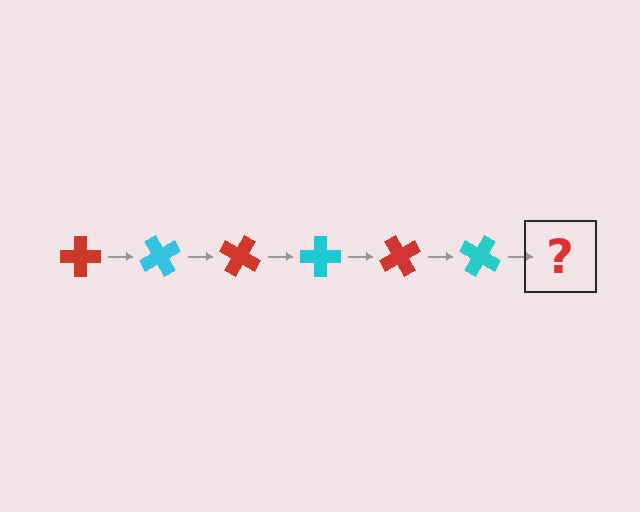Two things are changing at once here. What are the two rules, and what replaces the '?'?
The two rules are that it rotates 60 degrees each step and the color cycles through red and cyan. The '?' should be a red cross, rotated 360 degrees from the start.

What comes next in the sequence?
The next element should be a red cross, rotated 360 degrees from the start.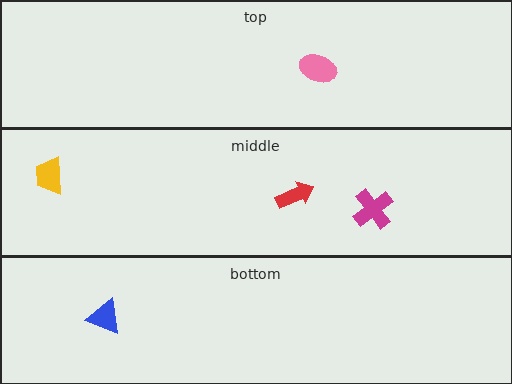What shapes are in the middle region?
The magenta cross, the red arrow, the yellow trapezoid.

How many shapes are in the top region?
1.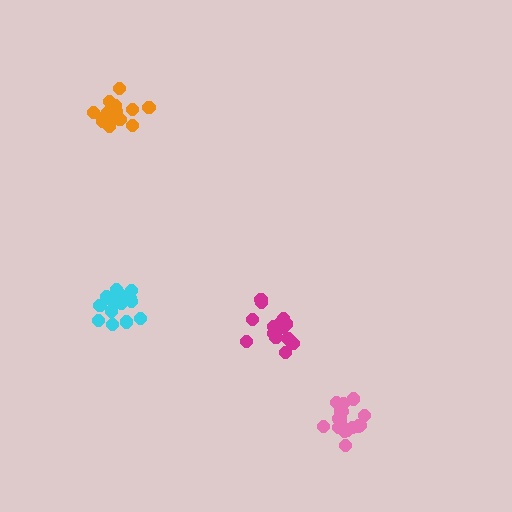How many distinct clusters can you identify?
There are 4 distinct clusters.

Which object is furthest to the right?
The pink cluster is rightmost.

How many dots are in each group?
Group 1: 17 dots, Group 2: 16 dots, Group 3: 16 dots, Group 4: 17 dots (66 total).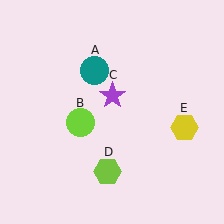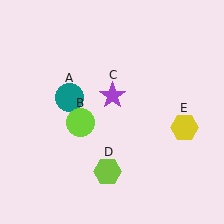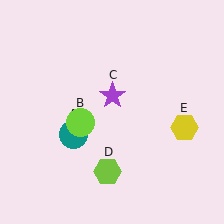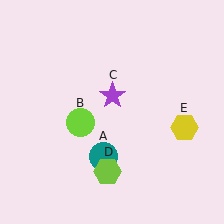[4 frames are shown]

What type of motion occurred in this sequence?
The teal circle (object A) rotated counterclockwise around the center of the scene.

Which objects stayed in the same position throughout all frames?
Lime circle (object B) and purple star (object C) and lime hexagon (object D) and yellow hexagon (object E) remained stationary.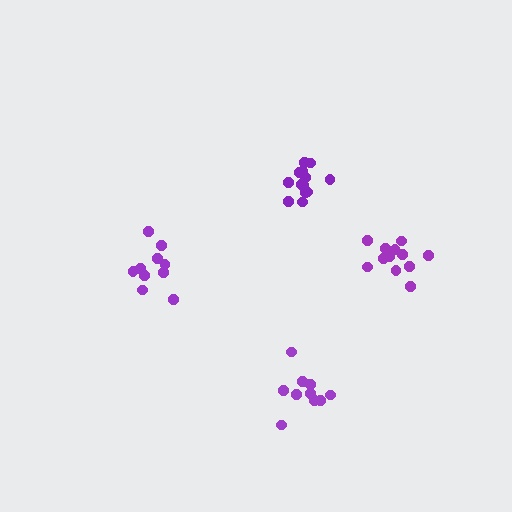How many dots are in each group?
Group 1: 10 dots, Group 2: 13 dots, Group 3: 10 dots, Group 4: 12 dots (45 total).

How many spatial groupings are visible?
There are 4 spatial groupings.